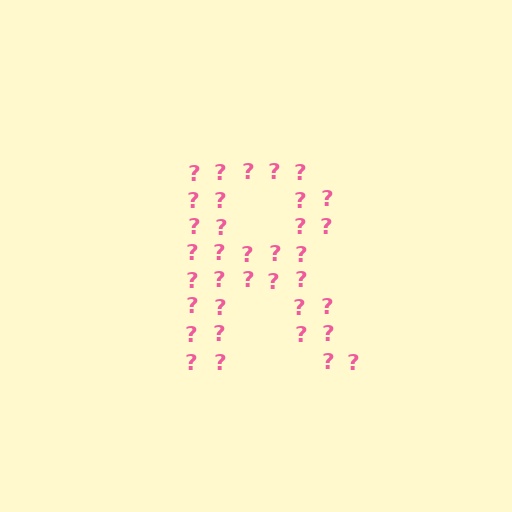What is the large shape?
The large shape is the letter R.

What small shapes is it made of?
It is made of small question marks.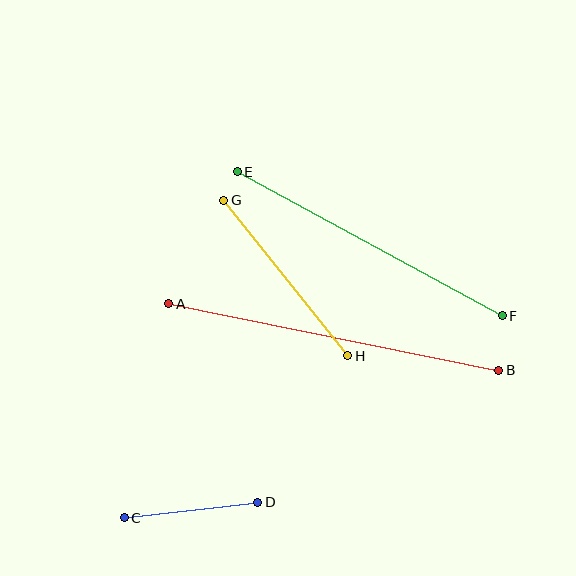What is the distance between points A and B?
The distance is approximately 336 pixels.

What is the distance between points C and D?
The distance is approximately 134 pixels.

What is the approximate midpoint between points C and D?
The midpoint is at approximately (191, 510) pixels.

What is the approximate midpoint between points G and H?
The midpoint is at approximately (286, 278) pixels.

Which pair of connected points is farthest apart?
Points A and B are farthest apart.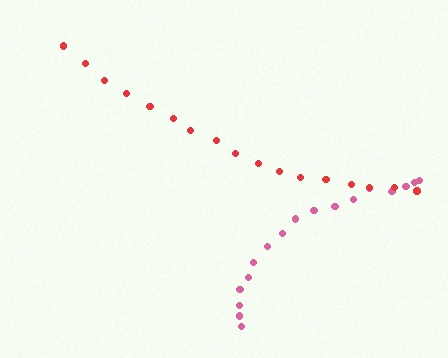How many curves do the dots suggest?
There are 2 distinct paths.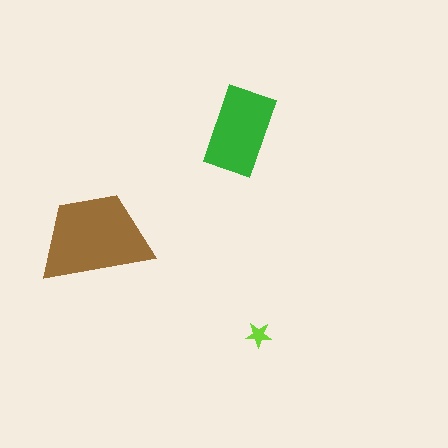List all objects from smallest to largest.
The lime star, the green rectangle, the brown trapezoid.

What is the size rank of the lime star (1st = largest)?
3rd.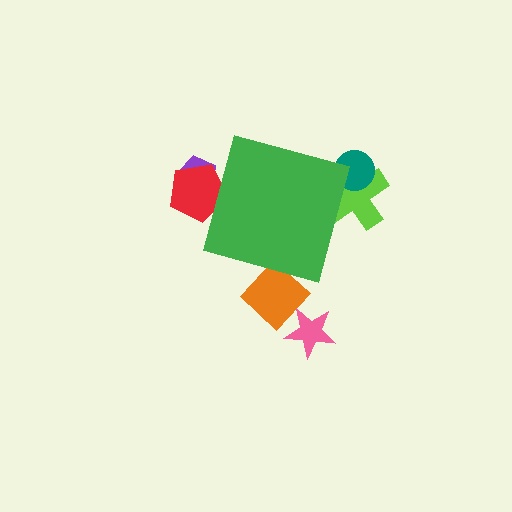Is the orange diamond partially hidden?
Yes, the orange diamond is partially hidden behind the green diamond.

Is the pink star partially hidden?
No, the pink star is fully visible.